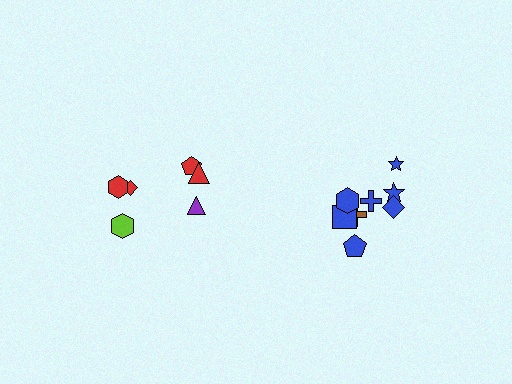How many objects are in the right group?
There are 8 objects.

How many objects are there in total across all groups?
There are 14 objects.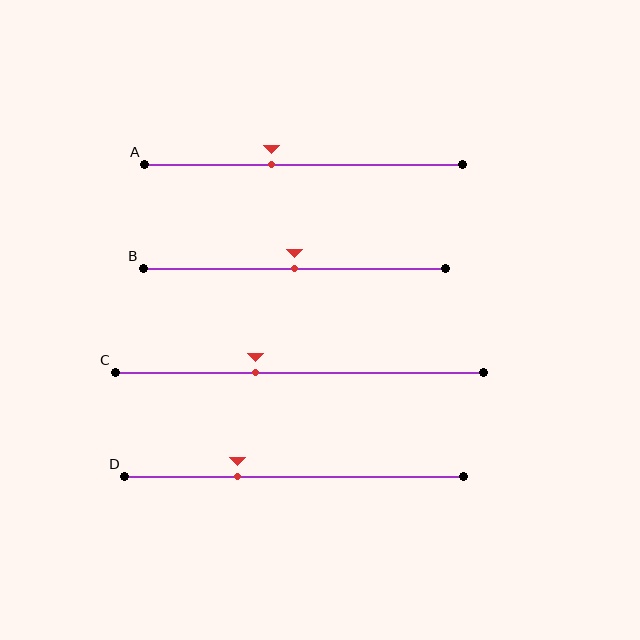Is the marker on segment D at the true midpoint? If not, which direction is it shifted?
No, the marker on segment D is shifted to the left by about 17% of the segment length.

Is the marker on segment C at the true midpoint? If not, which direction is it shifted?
No, the marker on segment C is shifted to the left by about 12% of the segment length.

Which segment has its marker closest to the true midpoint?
Segment B has its marker closest to the true midpoint.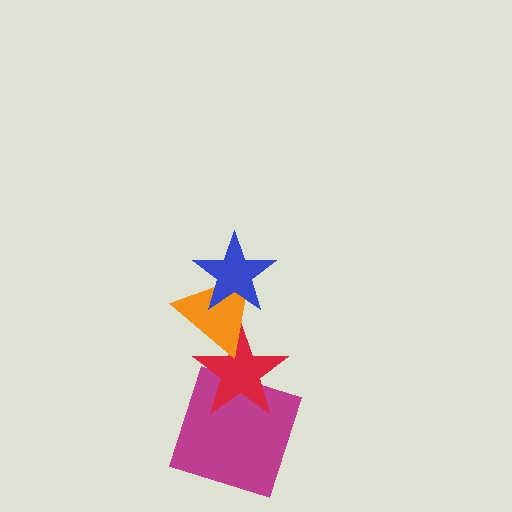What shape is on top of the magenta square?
The red star is on top of the magenta square.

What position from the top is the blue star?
The blue star is 1st from the top.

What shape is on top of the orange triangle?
The blue star is on top of the orange triangle.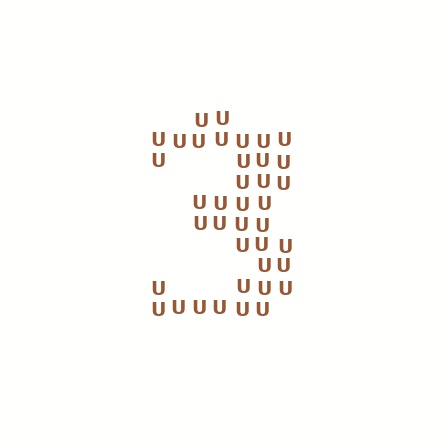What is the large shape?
The large shape is the digit 3.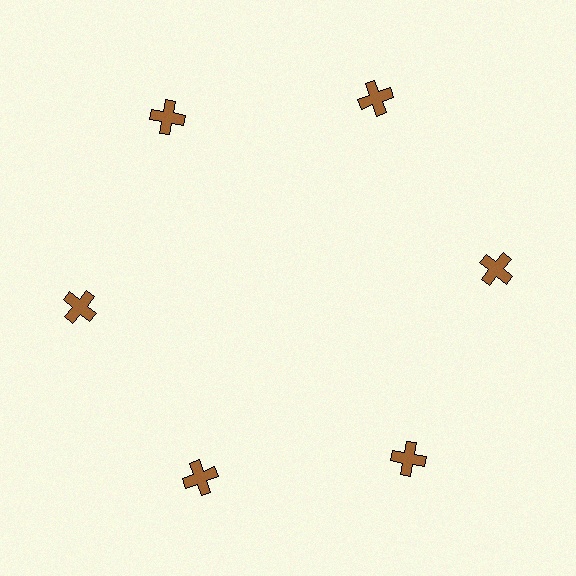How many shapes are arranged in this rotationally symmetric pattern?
There are 6 shapes, arranged in 6 groups of 1.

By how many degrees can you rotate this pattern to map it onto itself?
The pattern maps onto itself every 60 degrees of rotation.